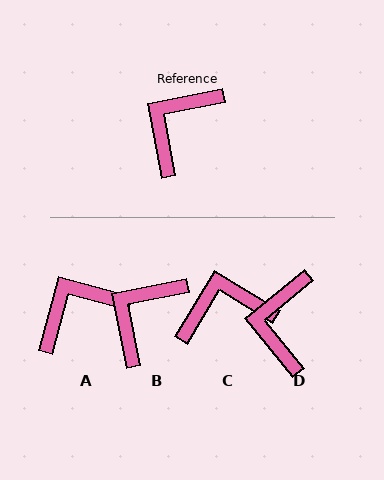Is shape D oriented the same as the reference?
No, it is off by about 28 degrees.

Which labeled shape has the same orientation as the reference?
B.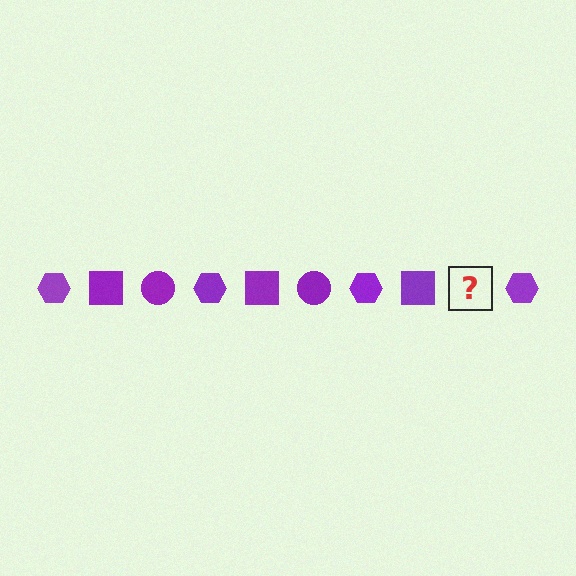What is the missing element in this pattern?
The missing element is a purple circle.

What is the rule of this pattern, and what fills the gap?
The rule is that the pattern cycles through hexagon, square, circle shapes in purple. The gap should be filled with a purple circle.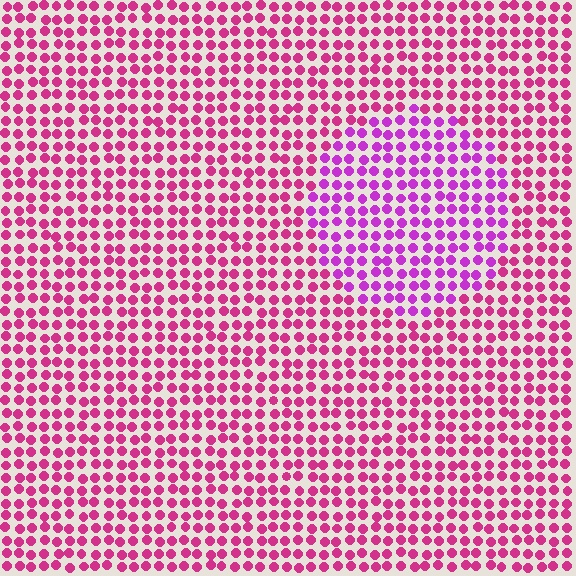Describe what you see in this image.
The image is filled with small magenta elements in a uniform arrangement. A circle-shaped region is visible where the elements are tinted to a slightly different hue, forming a subtle color boundary.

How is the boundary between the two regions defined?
The boundary is defined purely by a slight shift in hue (about 31 degrees). Spacing, size, and orientation are identical on both sides.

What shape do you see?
I see a circle.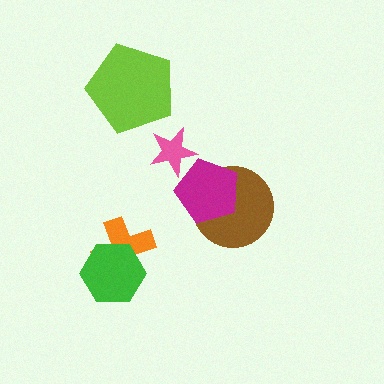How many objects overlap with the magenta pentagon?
2 objects overlap with the magenta pentagon.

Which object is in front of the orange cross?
The green hexagon is in front of the orange cross.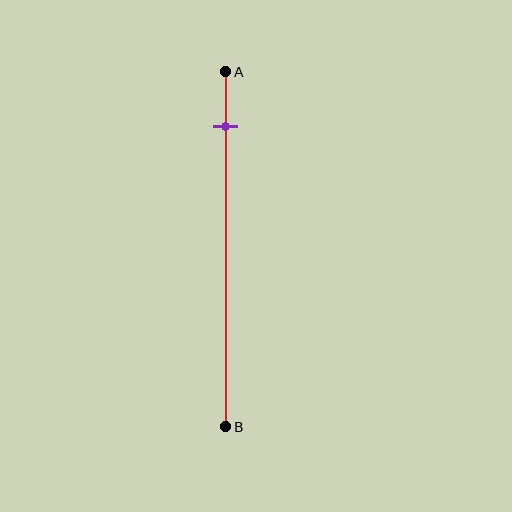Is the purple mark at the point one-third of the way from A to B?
No, the mark is at about 15% from A, not at the 33% one-third point.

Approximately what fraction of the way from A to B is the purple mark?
The purple mark is approximately 15% of the way from A to B.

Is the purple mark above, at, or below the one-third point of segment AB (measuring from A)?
The purple mark is above the one-third point of segment AB.